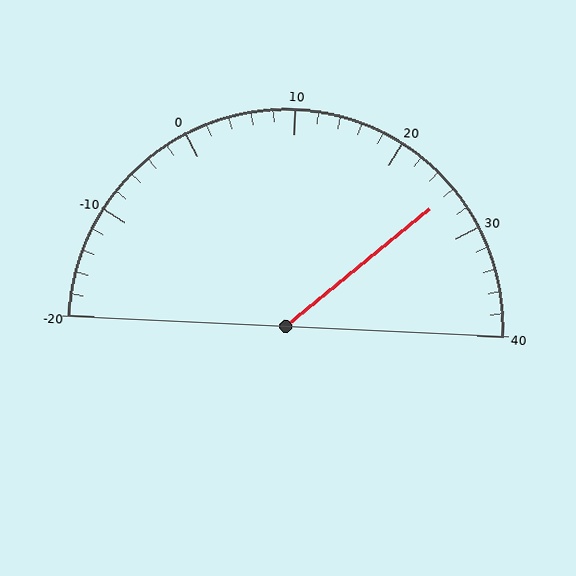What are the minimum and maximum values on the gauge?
The gauge ranges from -20 to 40.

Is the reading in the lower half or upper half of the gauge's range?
The reading is in the upper half of the range (-20 to 40).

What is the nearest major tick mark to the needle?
The nearest major tick mark is 30.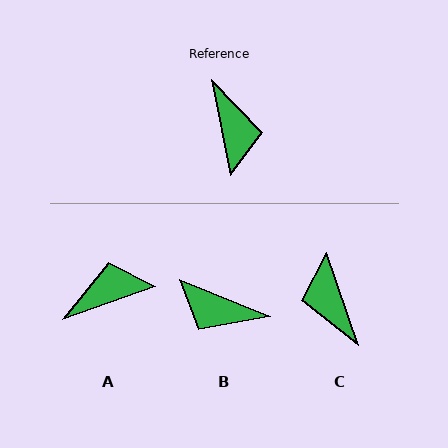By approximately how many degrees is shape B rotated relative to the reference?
Approximately 123 degrees clockwise.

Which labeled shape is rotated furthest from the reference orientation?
C, about 172 degrees away.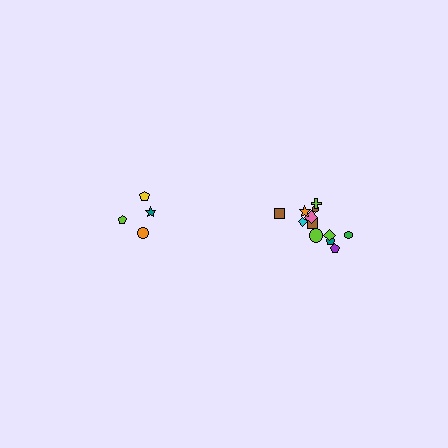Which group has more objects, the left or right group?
The right group.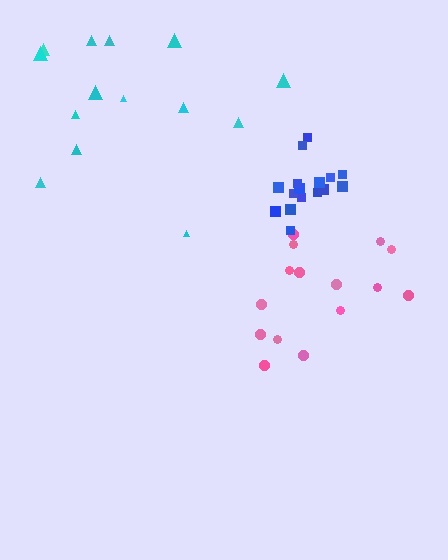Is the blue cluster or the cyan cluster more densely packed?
Blue.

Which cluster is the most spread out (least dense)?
Cyan.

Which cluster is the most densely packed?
Blue.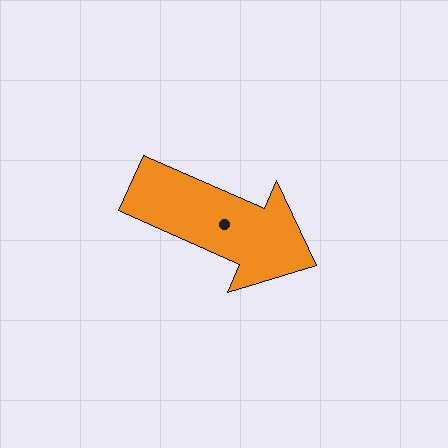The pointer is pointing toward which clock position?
Roughly 4 o'clock.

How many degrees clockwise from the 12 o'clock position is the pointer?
Approximately 114 degrees.